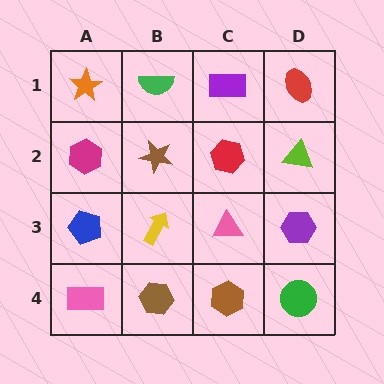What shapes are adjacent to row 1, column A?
A magenta hexagon (row 2, column A), a green semicircle (row 1, column B).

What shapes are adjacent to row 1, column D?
A lime triangle (row 2, column D), a purple rectangle (row 1, column C).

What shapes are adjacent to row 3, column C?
A red hexagon (row 2, column C), a brown hexagon (row 4, column C), a yellow arrow (row 3, column B), a purple hexagon (row 3, column D).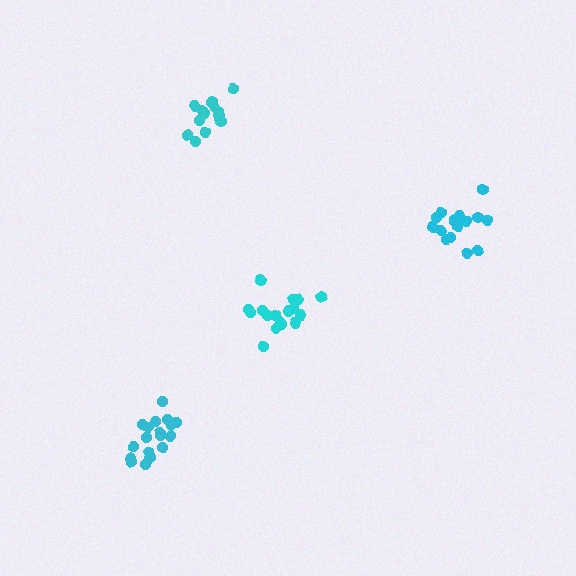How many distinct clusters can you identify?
There are 4 distinct clusters.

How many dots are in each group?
Group 1: 15 dots, Group 2: 17 dots, Group 3: 16 dots, Group 4: 18 dots (66 total).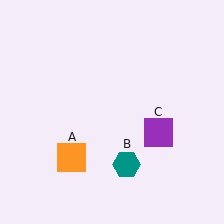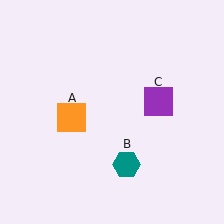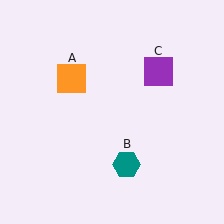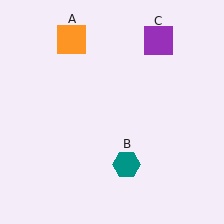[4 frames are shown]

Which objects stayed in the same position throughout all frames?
Teal hexagon (object B) remained stationary.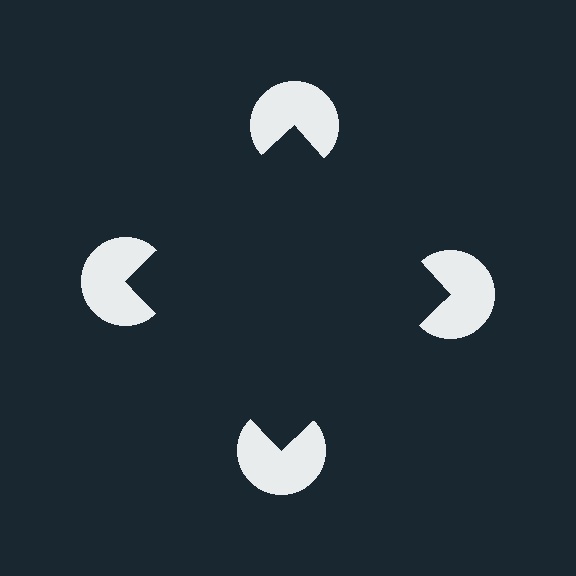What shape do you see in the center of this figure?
An illusory square — its edges are inferred from the aligned wedge cuts in the pac-man discs, not physically drawn.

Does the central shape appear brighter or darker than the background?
It typically appears slightly darker than the background, even though no actual brightness change is drawn.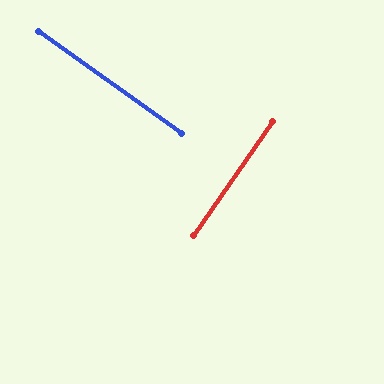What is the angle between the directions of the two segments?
Approximately 89 degrees.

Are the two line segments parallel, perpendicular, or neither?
Perpendicular — they meet at approximately 89°.